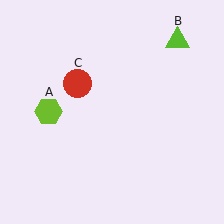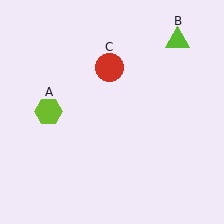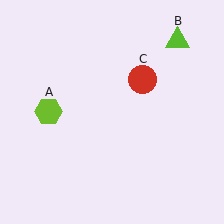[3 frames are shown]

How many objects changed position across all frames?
1 object changed position: red circle (object C).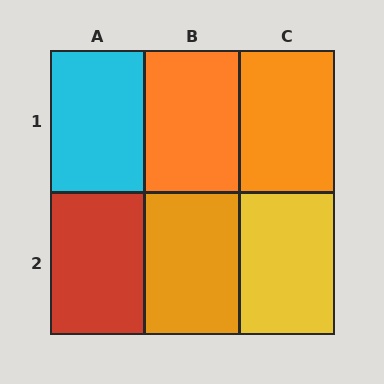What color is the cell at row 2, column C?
Yellow.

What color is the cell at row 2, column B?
Orange.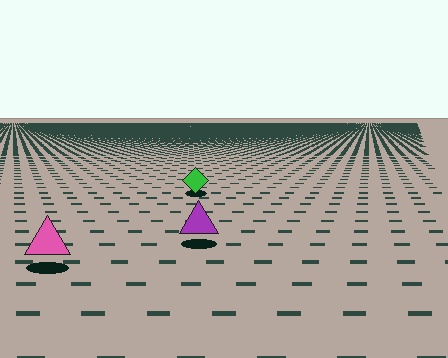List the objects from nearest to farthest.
From nearest to farthest: the pink triangle, the purple triangle, the green diamond.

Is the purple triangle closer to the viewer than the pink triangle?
No. The pink triangle is closer — you can tell from the texture gradient: the ground texture is coarser near it.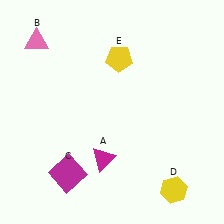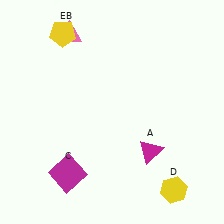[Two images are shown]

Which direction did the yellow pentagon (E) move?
The yellow pentagon (E) moved left.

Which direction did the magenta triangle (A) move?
The magenta triangle (A) moved right.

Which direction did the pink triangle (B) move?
The pink triangle (B) moved right.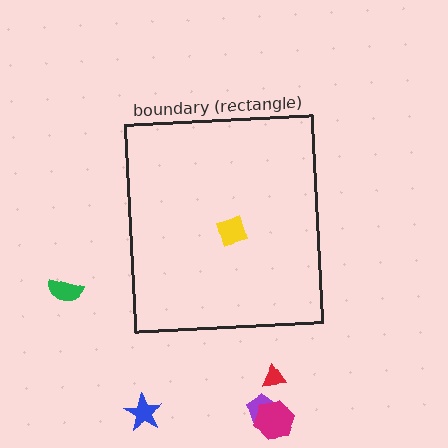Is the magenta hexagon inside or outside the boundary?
Outside.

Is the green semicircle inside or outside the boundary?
Outside.